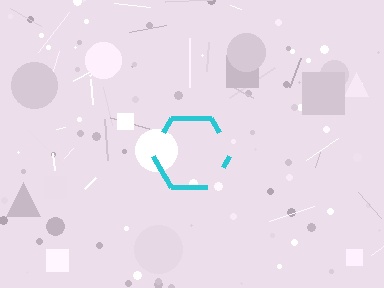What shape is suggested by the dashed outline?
The dashed outline suggests a hexagon.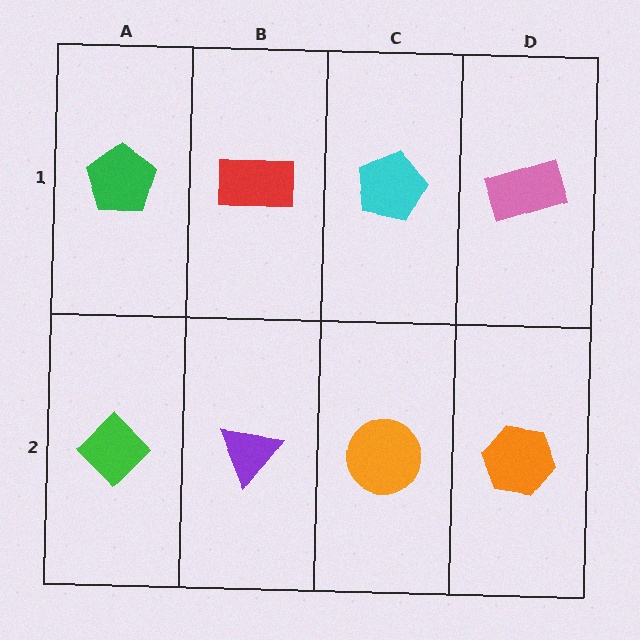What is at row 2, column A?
A green diamond.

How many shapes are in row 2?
4 shapes.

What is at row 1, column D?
A pink rectangle.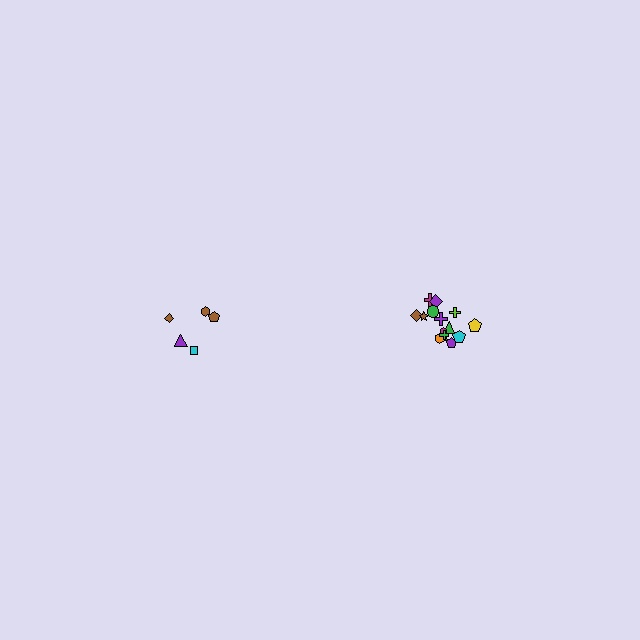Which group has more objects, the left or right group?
The right group.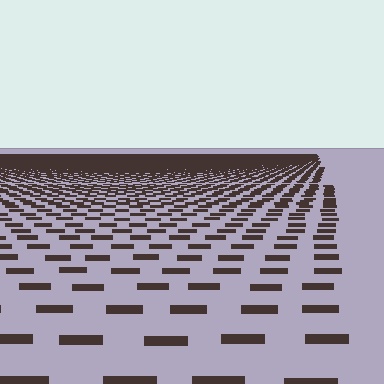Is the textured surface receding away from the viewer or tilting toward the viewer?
The surface is receding away from the viewer. Texture elements get smaller and denser toward the top.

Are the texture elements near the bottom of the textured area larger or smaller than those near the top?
Larger. Near the bottom, elements are closer to the viewer and appear at a bigger on-screen size.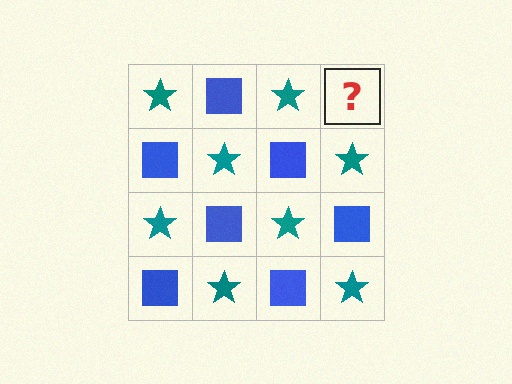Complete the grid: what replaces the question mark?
The question mark should be replaced with a blue square.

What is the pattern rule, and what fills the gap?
The rule is that it alternates teal star and blue square in a checkerboard pattern. The gap should be filled with a blue square.